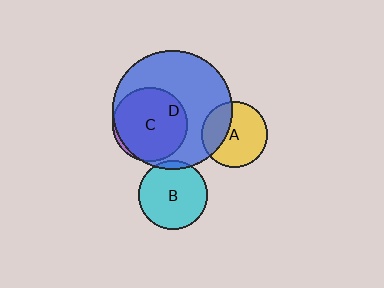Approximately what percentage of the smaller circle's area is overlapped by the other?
Approximately 5%.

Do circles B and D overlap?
Yes.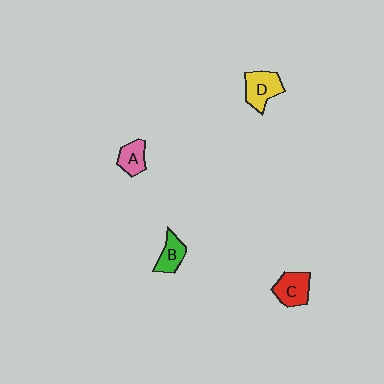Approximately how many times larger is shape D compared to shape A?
Approximately 1.4 times.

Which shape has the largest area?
Shape D (yellow).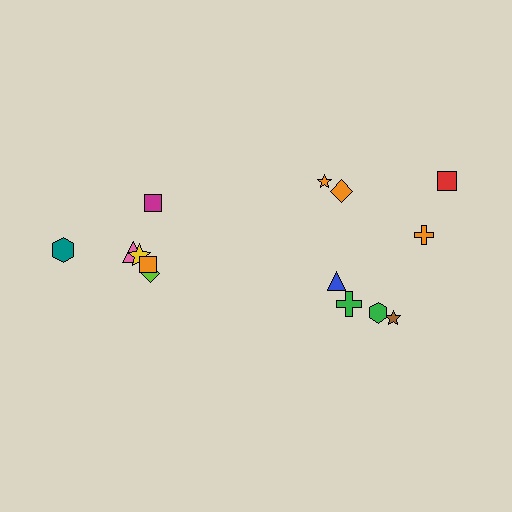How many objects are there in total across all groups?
There are 14 objects.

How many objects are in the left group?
There are 6 objects.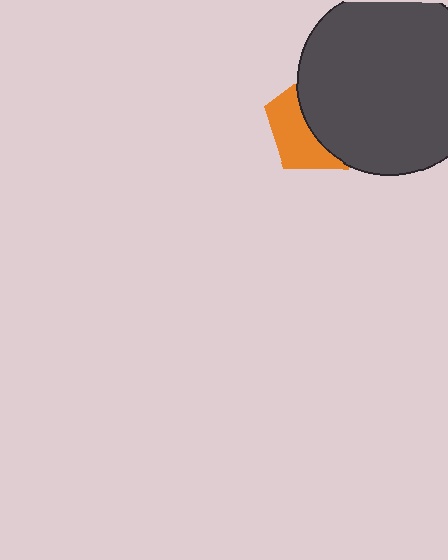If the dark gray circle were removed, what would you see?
You would see the complete orange pentagon.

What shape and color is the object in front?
The object in front is a dark gray circle.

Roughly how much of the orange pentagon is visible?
A small part of it is visible (roughly 43%).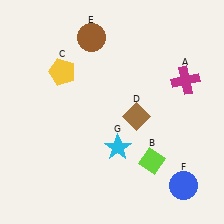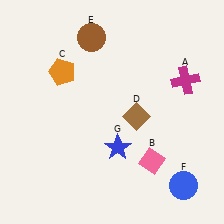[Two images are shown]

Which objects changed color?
B changed from lime to pink. C changed from yellow to orange. G changed from cyan to blue.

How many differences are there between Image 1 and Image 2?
There are 3 differences between the two images.